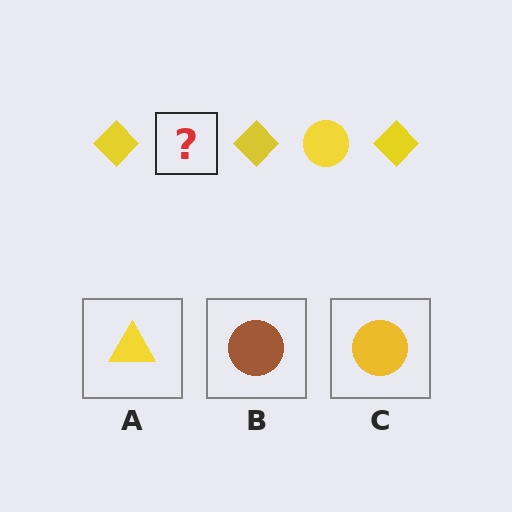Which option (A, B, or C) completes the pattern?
C.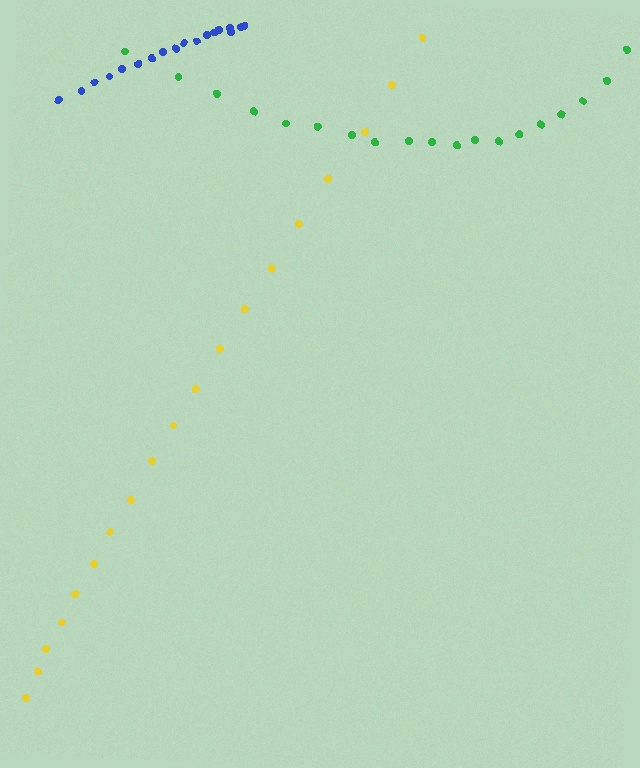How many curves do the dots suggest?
There are 3 distinct paths.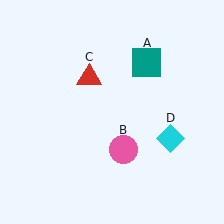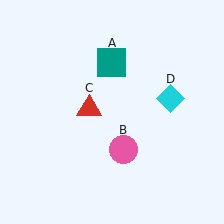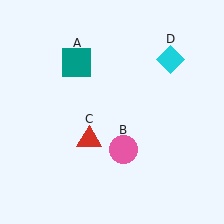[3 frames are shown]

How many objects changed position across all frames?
3 objects changed position: teal square (object A), red triangle (object C), cyan diamond (object D).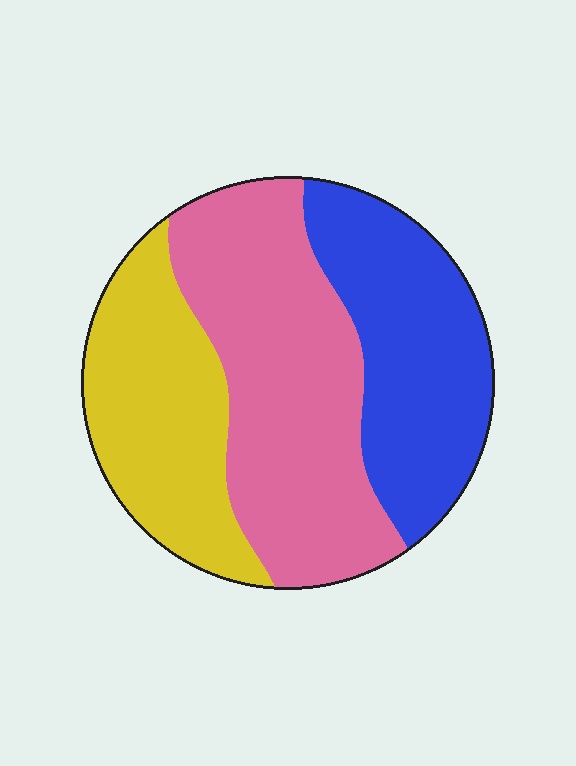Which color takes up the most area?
Pink, at roughly 40%.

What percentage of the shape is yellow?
Yellow takes up about one quarter (1/4) of the shape.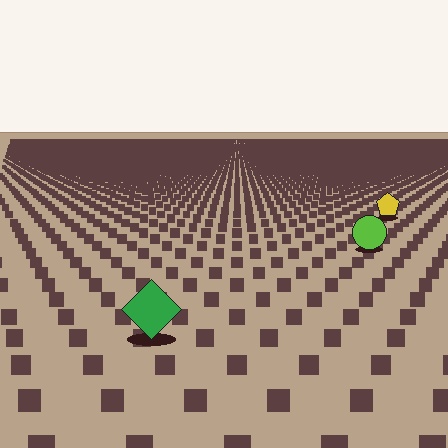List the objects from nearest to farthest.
From nearest to farthest: the green diamond, the lime circle, the yellow pentagon.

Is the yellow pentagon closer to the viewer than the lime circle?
No. The lime circle is closer — you can tell from the texture gradient: the ground texture is coarser near it.